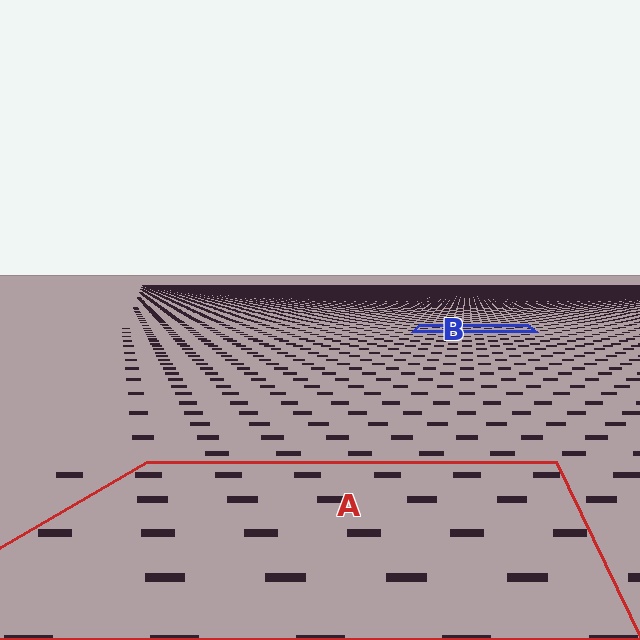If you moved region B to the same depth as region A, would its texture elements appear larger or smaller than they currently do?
They would appear larger. At a closer depth, the same texture elements are projected at a bigger on-screen size.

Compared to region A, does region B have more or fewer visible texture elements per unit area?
Region B has more texture elements per unit area — they are packed more densely because it is farther away.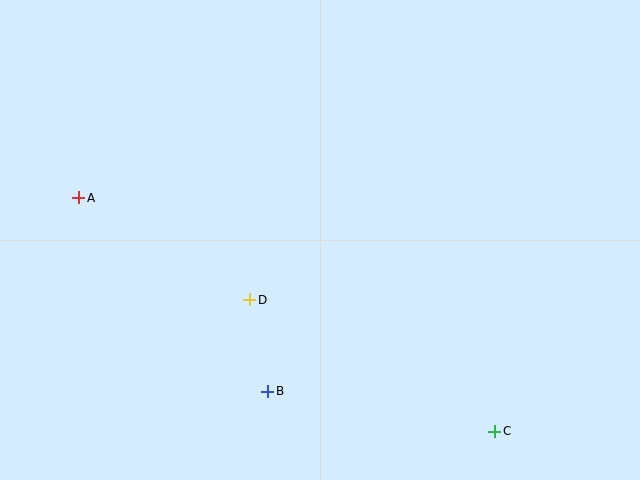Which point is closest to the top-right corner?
Point C is closest to the top-right corner.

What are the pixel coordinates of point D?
Point D is at (250, 300).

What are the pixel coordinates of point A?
Point A is at (79, 198).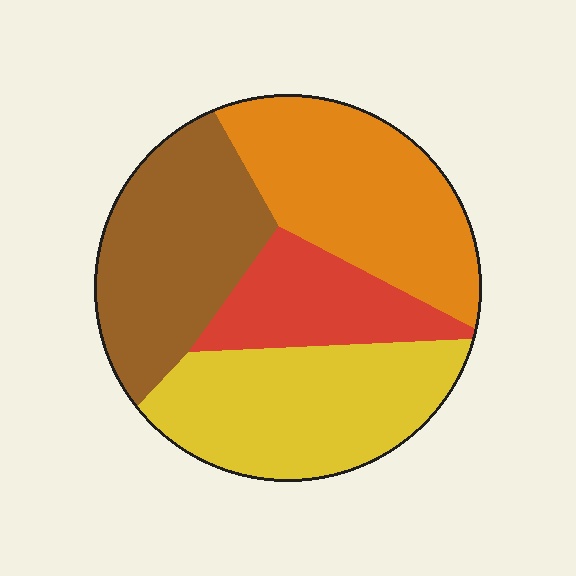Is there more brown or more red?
Brown.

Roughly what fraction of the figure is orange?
Orange takes up about one quarter (1/4) of the figure.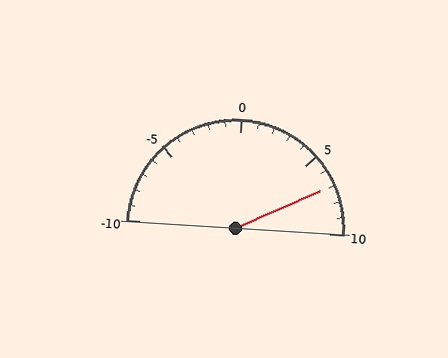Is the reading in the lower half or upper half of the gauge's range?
The reading is in the upper half of the range (-10 to 10).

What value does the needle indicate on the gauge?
The needle indicates approximately 7.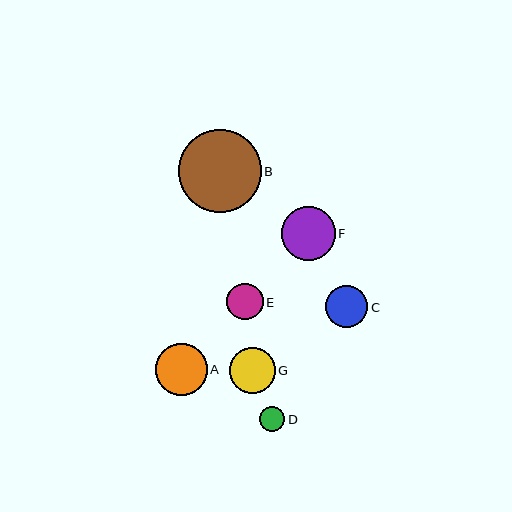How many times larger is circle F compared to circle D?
Circle F is approximately 2.1 times the size of circle D.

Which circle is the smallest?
Circle D is the smallest with a size of approximately 25 pixels.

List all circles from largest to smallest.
From largest to smallest: B, F, A, G, C, E, D.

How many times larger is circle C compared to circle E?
Circle C is approximately 1.1 times the size of circle E.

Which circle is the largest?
Circle B is the largest with a size of approximately 83 pixels.